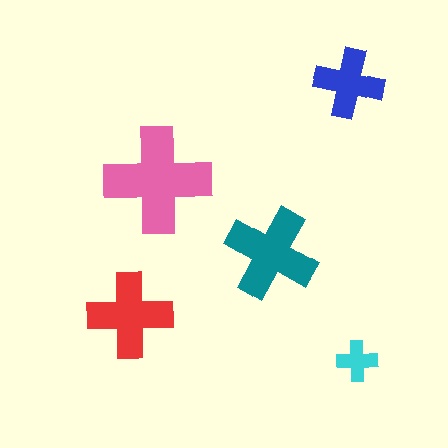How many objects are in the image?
There are 5 objects in the image.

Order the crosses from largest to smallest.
the pink one, the teal one, the red one, the blue one, the cyan one.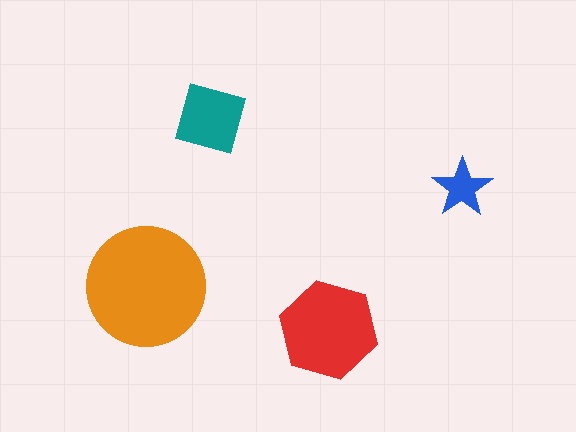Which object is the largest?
The orange circle.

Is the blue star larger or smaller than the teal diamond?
Smaller.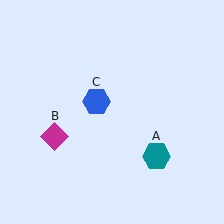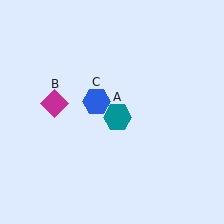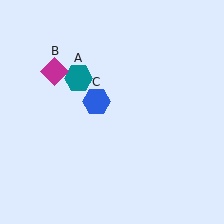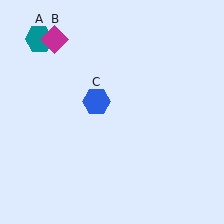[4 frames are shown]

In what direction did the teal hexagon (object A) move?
The teal hexagon (object A) moved up and to the left.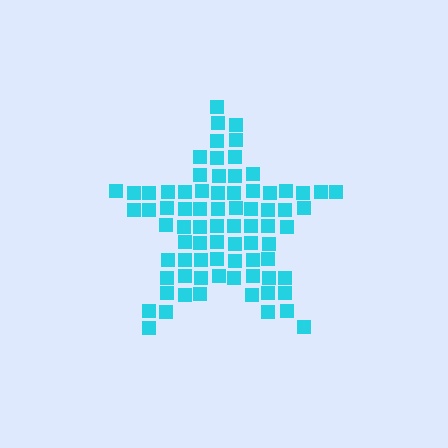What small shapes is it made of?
It is made of small squares.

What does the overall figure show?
The overall figure shows a star.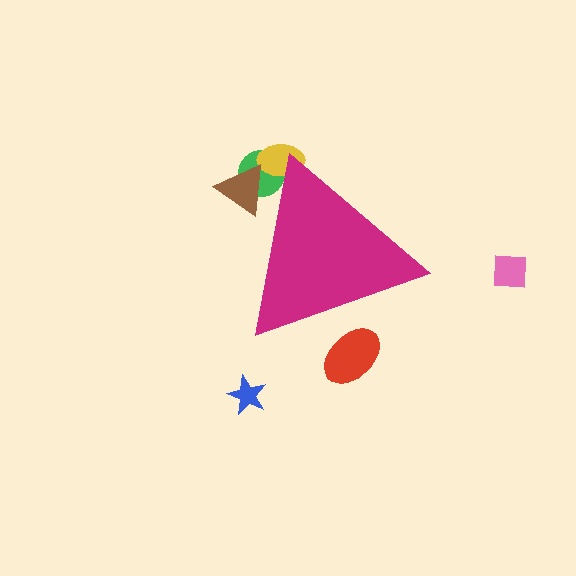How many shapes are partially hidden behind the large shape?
4 shapes are partially hidden.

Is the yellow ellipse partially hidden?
Yes, the yellow ellipse is partially hidden behind the magenta triangle.